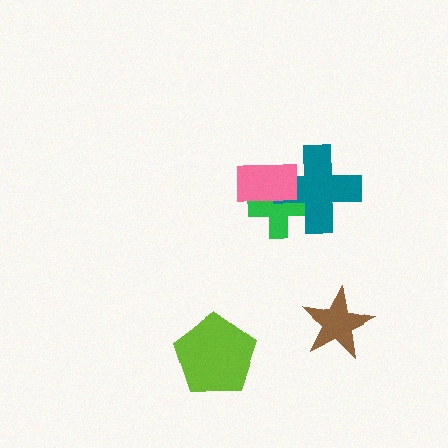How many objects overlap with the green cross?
2 objects overlap with the green cross.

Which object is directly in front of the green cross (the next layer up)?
The teal cross is directly in front of the green cross.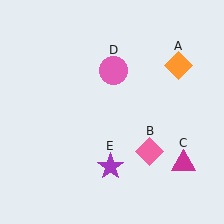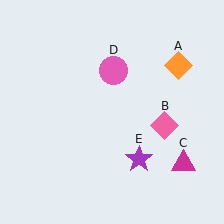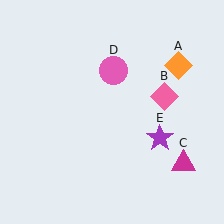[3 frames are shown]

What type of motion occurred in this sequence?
The pink diamond (object B), purple star (object E) rotated counterclockwise around the center of the scene.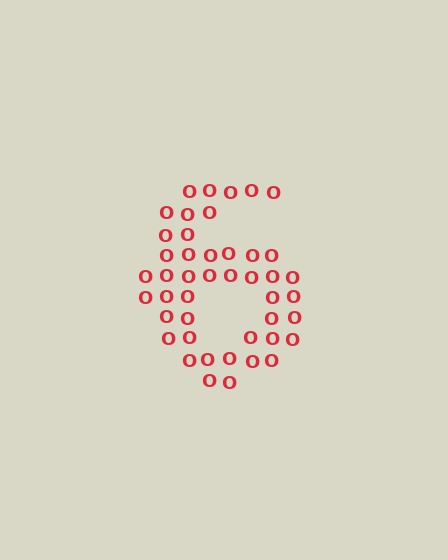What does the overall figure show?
The overall figure shows the digit 6.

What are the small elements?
The small elements are letter O's.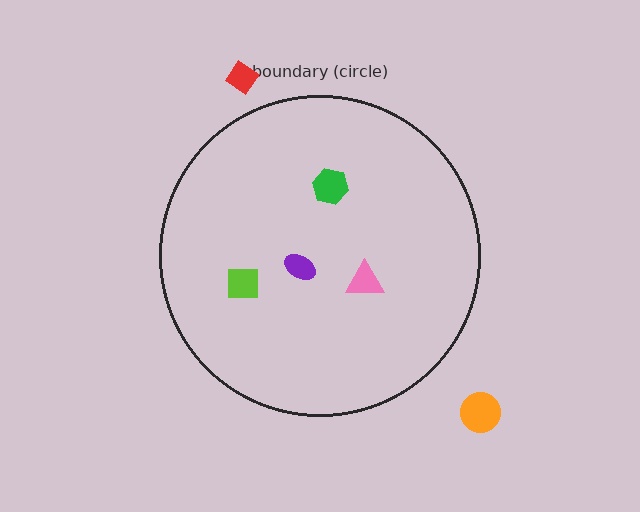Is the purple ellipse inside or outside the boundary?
Inside.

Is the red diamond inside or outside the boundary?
Outside.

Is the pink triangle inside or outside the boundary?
Inside.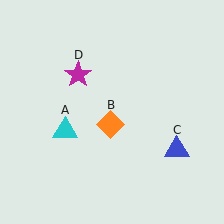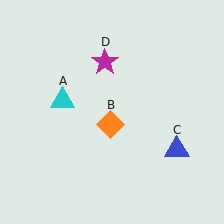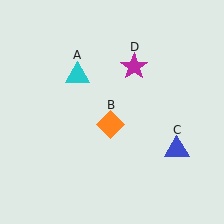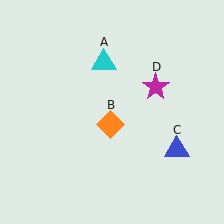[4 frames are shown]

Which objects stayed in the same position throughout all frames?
Orange diamond (object B) and blue triangle (object C) remained stationary.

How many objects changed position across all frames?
2 objects changed position: cyan triangle (object A), magenta star (object D).